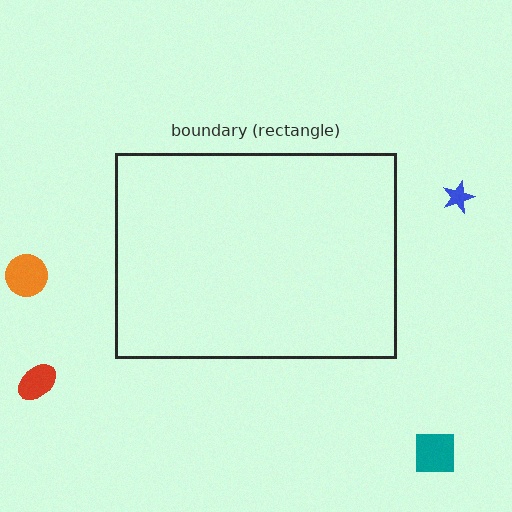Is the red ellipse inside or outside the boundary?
Outside.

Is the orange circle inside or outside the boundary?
Outside.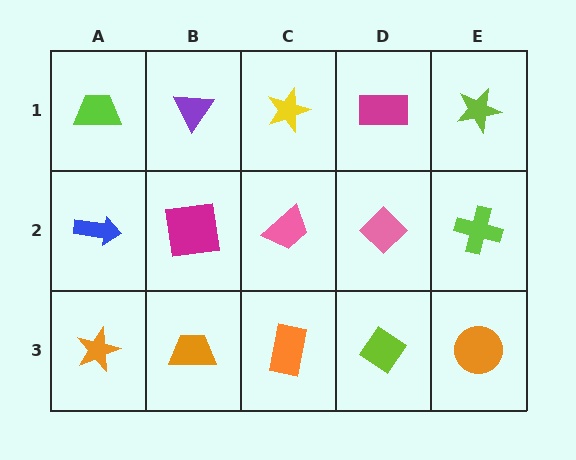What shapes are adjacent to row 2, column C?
A yellow star (row 1, column C), an orange rectangle (row 3, column C), a magenta square (row 2, column B), a pink diamond (row 2, column D).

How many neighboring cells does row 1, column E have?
2.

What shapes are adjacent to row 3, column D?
A pink diamond (row 2, column D), an orange rectangle (row 3, column C), an orange circle (row 3, column E).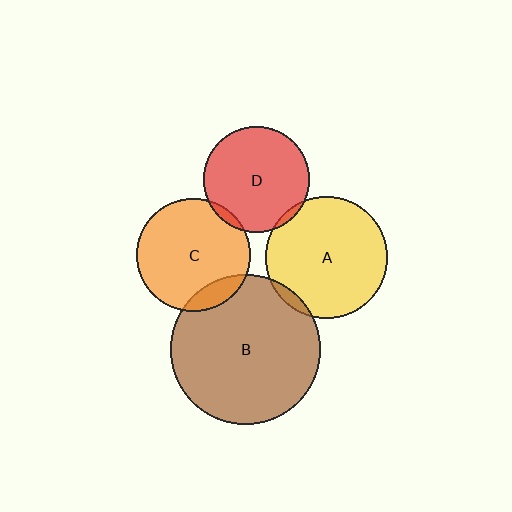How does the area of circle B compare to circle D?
Approximately 2.0 times.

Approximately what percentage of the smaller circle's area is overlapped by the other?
Approximately 5%.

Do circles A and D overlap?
Yes.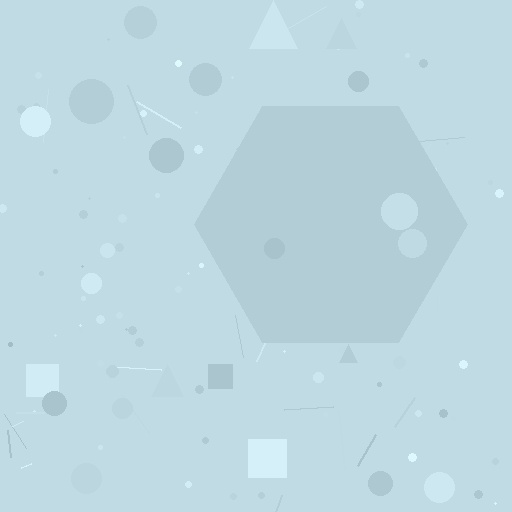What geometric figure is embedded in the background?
A hexagon is embedded in the background.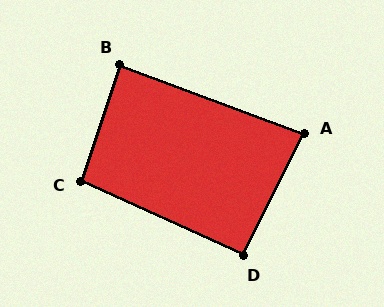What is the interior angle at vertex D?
Approximately 92 degrees (approximately right).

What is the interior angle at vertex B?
Approximately 88 degrees (approximately right).